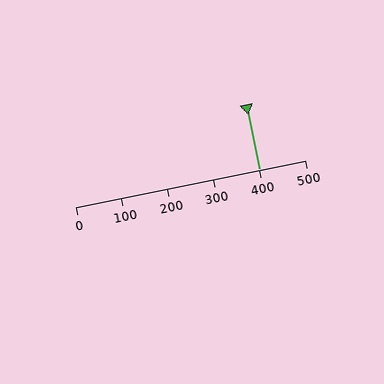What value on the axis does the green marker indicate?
The marker indicates approximately 400.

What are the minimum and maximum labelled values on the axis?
The axis runs from 0 to 500.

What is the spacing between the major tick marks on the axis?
The major ticks are spaced 100 apart.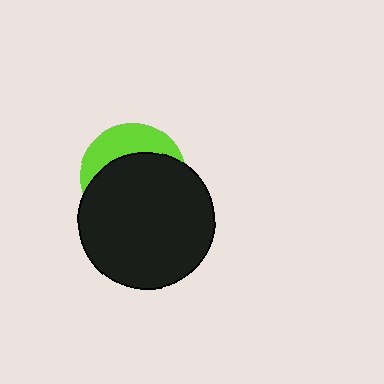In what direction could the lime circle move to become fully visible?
The lime circle could move up. That would shift it out from behind the black circle entirely.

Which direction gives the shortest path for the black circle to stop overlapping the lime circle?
Moving down gives the shortest separation.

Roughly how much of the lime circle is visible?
A small part of it is visible (roughly 33%).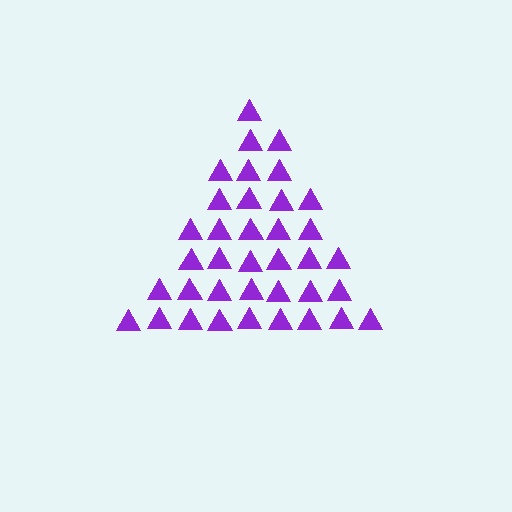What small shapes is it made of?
It is made of small triangles.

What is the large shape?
The large shape is a triangle.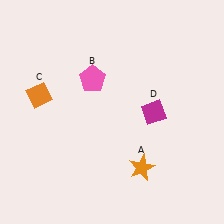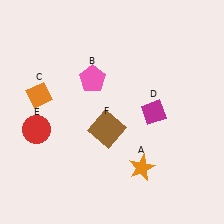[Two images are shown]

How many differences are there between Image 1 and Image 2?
There are 2 differences between the two images.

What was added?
A red circle (E), a brown square (F) were added in Image 2.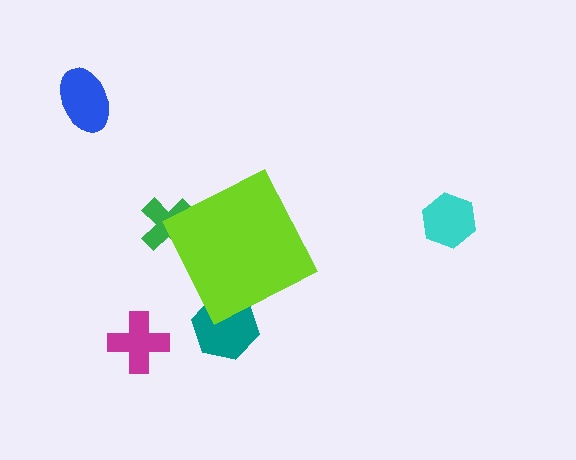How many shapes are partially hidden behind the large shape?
3 shapes are partially hidden.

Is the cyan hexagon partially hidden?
No, the cyan hexagon is fully visible.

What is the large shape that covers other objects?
A lime diamond.